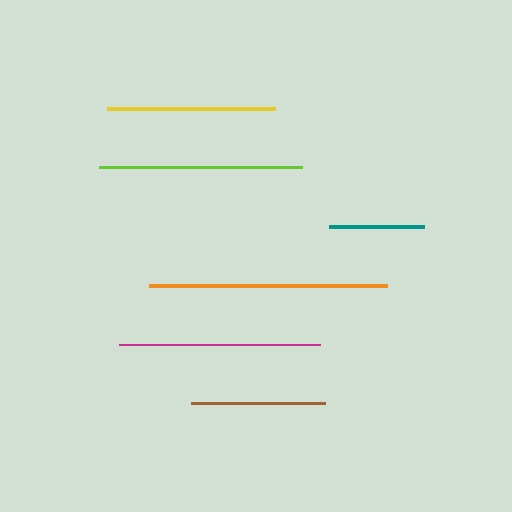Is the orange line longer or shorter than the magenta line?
The orange line is longer than the magenta line.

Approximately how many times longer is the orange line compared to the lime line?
The orange line is approximately 1.2 times the length of the lime line.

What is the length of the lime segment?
The lime segment is approximately 203 pixels long.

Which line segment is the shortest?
The teal line is the shortest at approximately 95 pixels.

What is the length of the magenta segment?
The magenta segment is approximately 201 pixels long.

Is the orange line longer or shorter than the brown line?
The orange line is longer than the brown line.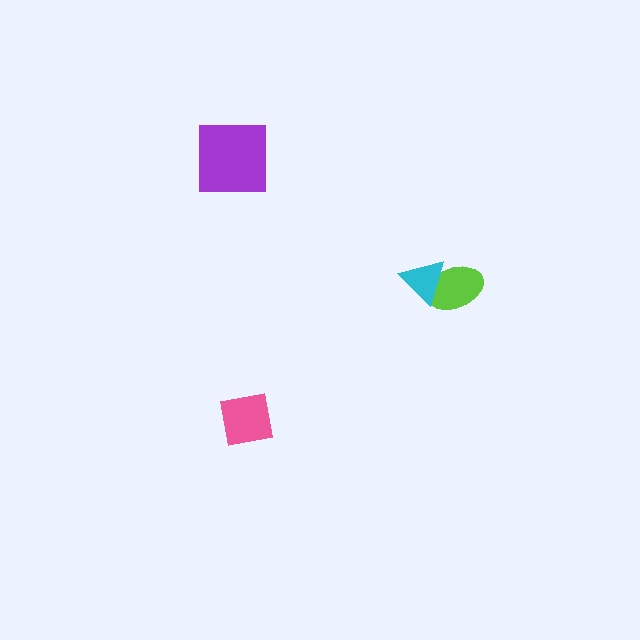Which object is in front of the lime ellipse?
The cyan triangle is in front of the lime ellipse.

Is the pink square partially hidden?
No, no other shape covers it.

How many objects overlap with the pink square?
0 objects overlap with the pink square.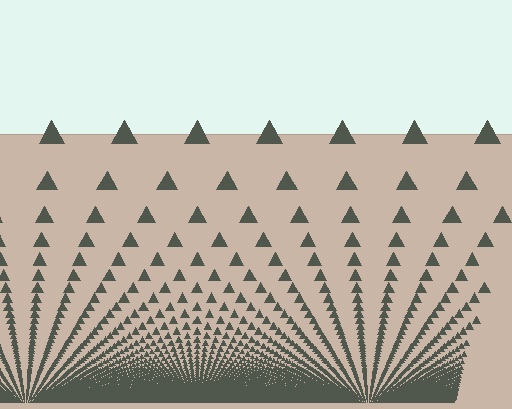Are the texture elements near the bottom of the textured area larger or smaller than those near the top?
Smaller. The gradient is inverted — elements near the bottom are smaller and denser.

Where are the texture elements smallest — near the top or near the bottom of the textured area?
Near the bottom.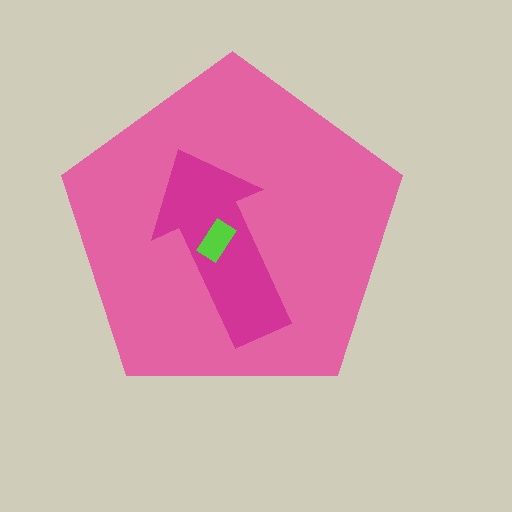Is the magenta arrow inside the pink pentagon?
Yes.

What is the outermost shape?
The pink pentagon.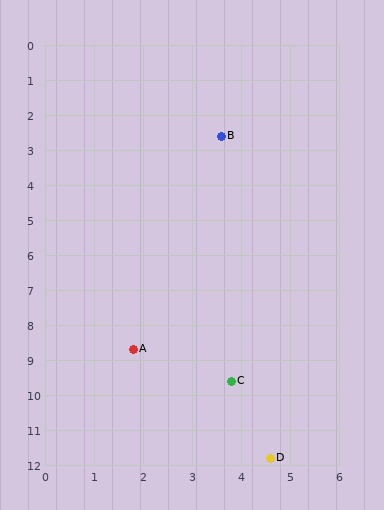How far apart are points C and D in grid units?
Points C and D are about 2.3 grid units apart.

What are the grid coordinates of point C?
Point C is at approximately (3.8, 9.6).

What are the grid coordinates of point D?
Point D is at approximately (4.6, 11.8).